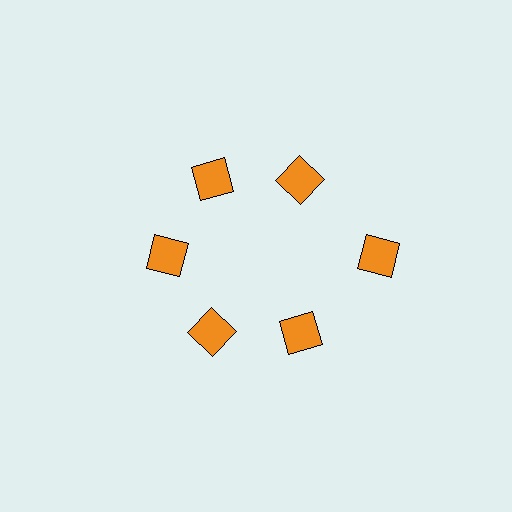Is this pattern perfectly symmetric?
No. The 6 orange diamonds are arranged in a ring, but one element near the 3 o'clock position is pushed outward from the center, breaking the 6-fold rotational symmetry.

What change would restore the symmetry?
The symmetry would be restored by moving it inward, back onto the ring so that all 6 diamonds sit at equal angles and equal distance from the center.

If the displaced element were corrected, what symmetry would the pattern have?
It would have 6-fold rotational symmetry — the pattern would map onto itself every 60 degrees.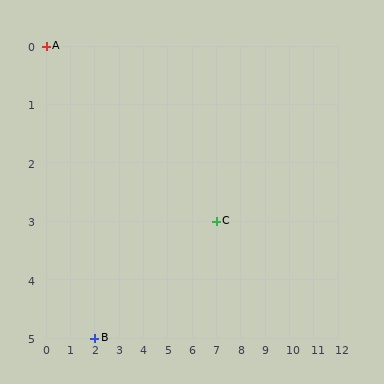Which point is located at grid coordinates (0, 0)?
Point A is at (0, 0).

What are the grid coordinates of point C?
Point C is at grid coordinates (7, 3).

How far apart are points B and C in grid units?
Points B and C are 5 columns and 2 rows apart (about 5.4 grid units diagonally).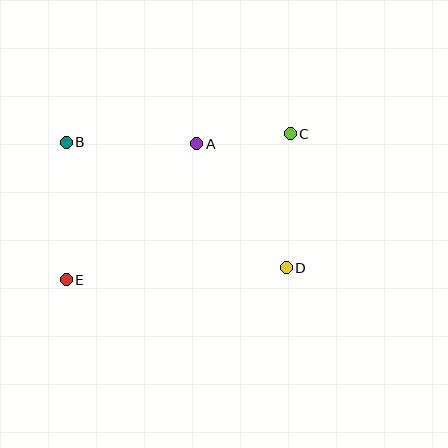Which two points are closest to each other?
Points A and C are closest to each other.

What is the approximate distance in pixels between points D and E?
The distance between D and E is approximately 220 pixels.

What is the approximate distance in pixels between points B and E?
The distance between B and E is approximately 138 pixels.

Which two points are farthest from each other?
Points C and E are farthest from each other.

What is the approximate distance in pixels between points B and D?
The distance between B and D is approximately 253 pixels.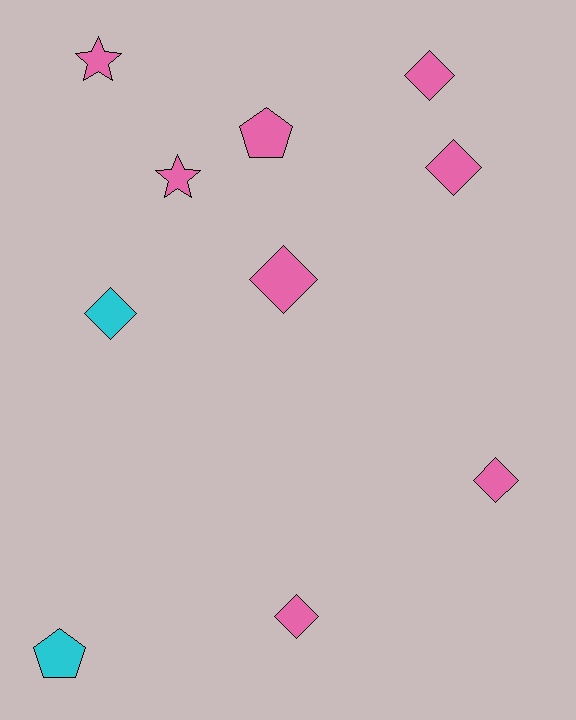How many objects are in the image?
There are 10 objects.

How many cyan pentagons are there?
There is 1 cyan pentagon.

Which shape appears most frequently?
Diamond, with 6 objects.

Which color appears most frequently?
Pink, with 8 objects.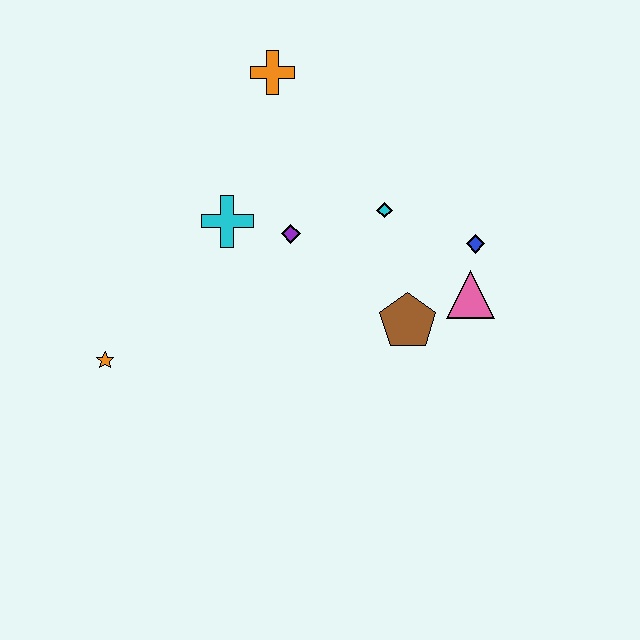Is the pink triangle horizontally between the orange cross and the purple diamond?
No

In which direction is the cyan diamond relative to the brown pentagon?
The cyan diamond is above the brown pentagon.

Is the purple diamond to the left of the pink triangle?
Yes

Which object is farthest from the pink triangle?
The orange star is farthest from the pink triangle.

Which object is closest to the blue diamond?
The pink triangle is closest to the blue diamond.